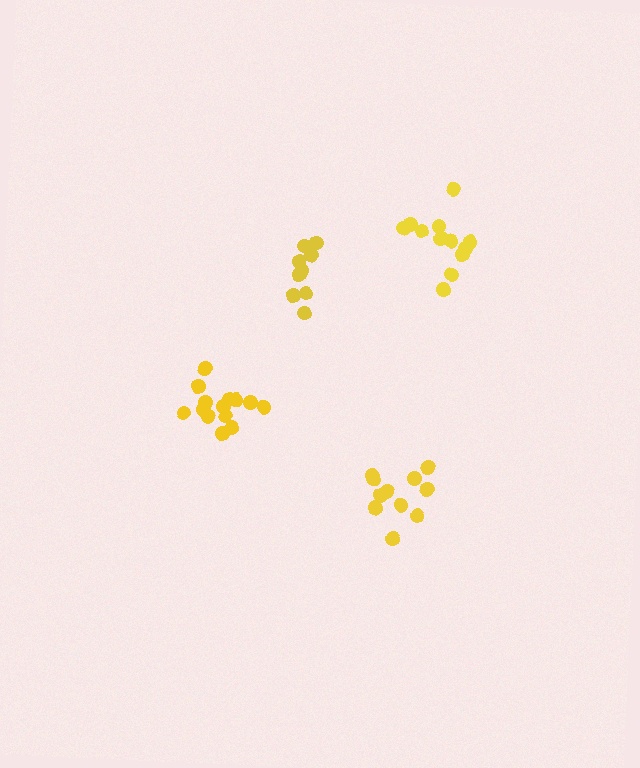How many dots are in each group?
Group 1: 14 dots, Group 2: 11 dots, Group 3: 12 dots, Group 4: 9 dots (46 total).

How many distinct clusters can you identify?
There are 4 distinct clusters.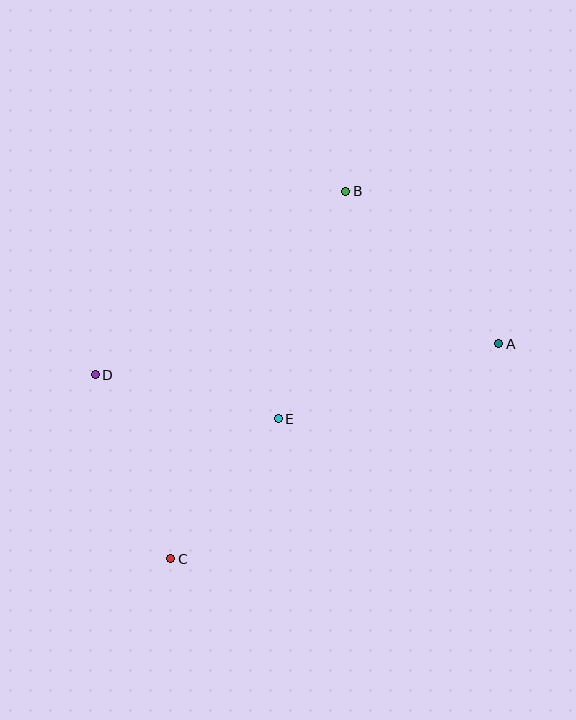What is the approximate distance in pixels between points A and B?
The distance between A and B is approximately 216 pixels.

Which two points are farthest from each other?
Points B and C are farthest from each other.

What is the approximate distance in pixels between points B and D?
The distance between B and D is approximately 310 pixels.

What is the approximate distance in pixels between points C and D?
The distance between C and D is approximately 199 pixels.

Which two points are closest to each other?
Points C and E are closest to each other.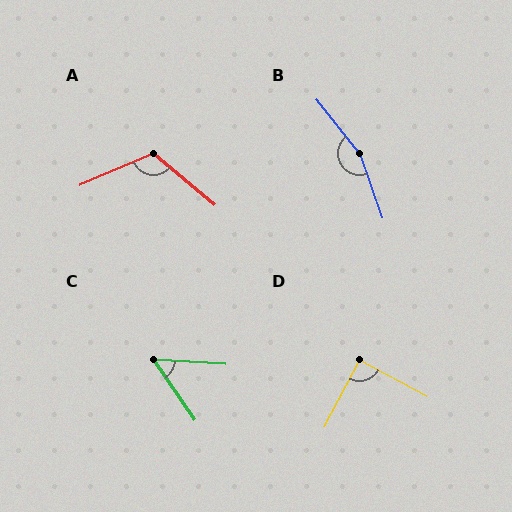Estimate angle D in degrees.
Approximately 89 degrees.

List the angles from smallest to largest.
C (52°), D (89°), A (117°), B (161°).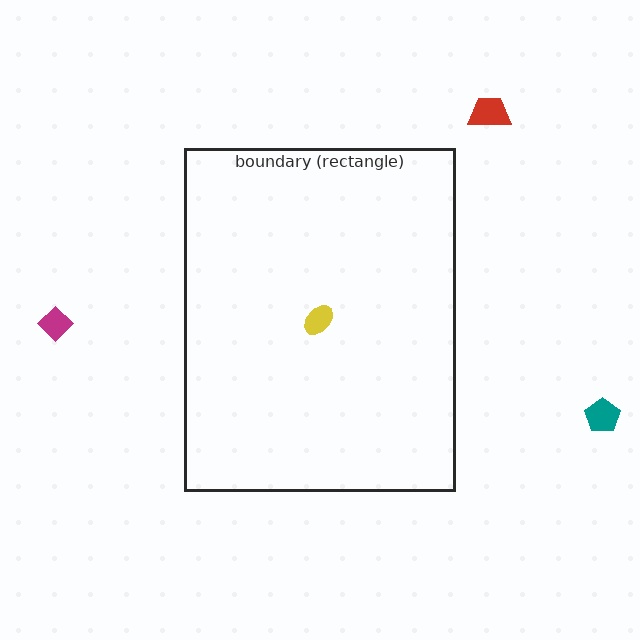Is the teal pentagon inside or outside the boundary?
Outside.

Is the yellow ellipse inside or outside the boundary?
Inside.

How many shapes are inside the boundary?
1 inside, 3 outside.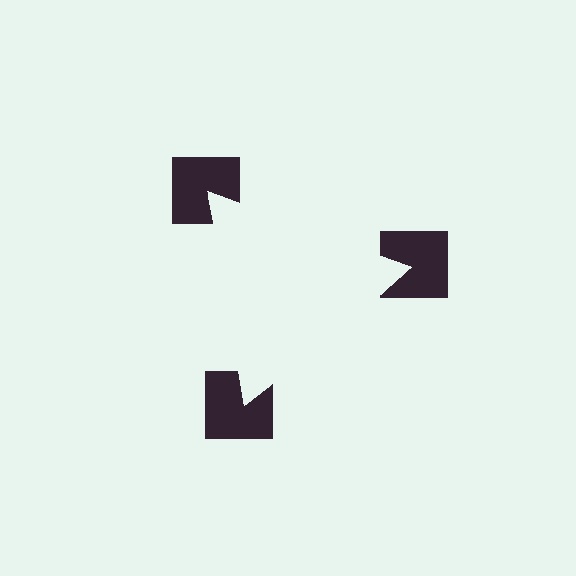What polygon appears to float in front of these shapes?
An illusory triangle — its edges are inferred from the aligned wedge cuts in the notched squares, not physically drawn.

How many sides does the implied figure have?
3 sides.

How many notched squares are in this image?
There are 3 — one at each vertex of the illusory triangle.